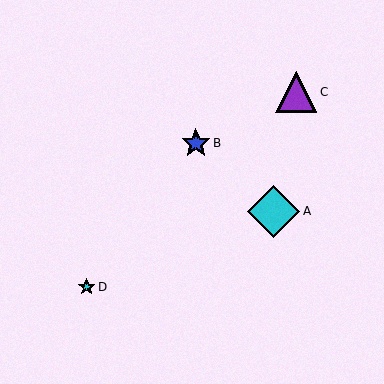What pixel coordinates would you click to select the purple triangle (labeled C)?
Click at (296, 92) to select the purple triangle C.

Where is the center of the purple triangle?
The center of the purple triangle is at (296, 92).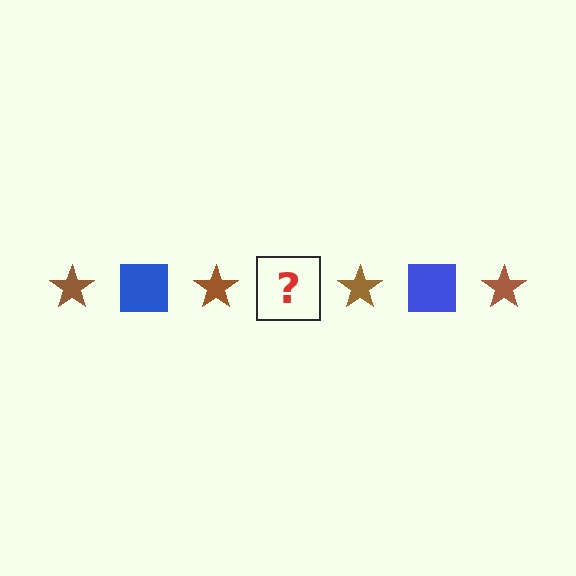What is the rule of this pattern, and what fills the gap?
The rule is that the pattern alternates between brown star and blue square. The gap should be filled with a blue square.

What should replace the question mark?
The question mark should be replaced with a blue square.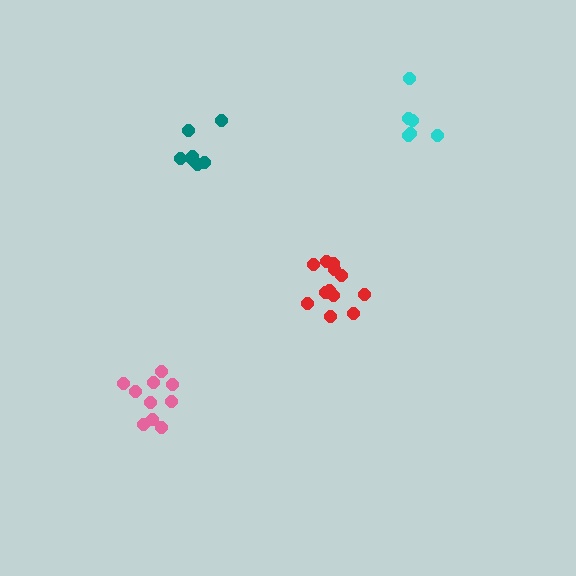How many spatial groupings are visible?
There are 4 spatial groupings.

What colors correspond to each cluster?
The clusters are colored: red, cyan, teal, pink.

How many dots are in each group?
Group 1: 12 dots, Group 2: 6 dots, Group 3: 7 dots, Group 4: 10 dots (35 total).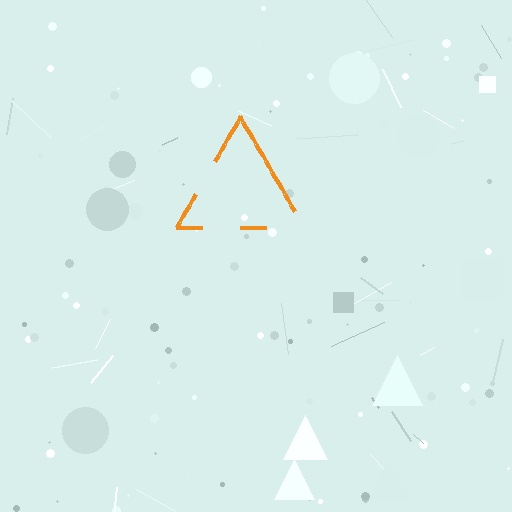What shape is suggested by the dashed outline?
The dashed outline suggests a triangle.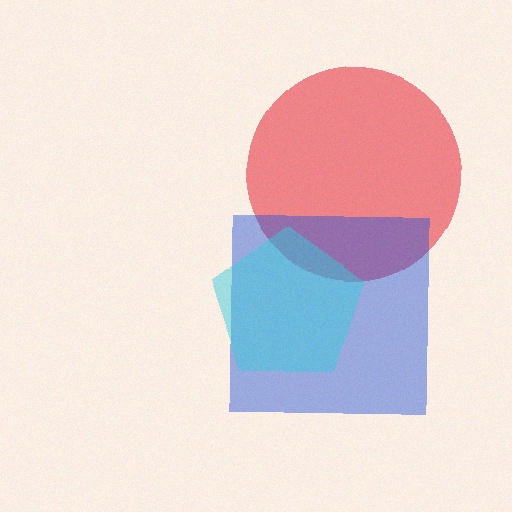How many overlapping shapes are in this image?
There are 3 overlapping shapes in the image.